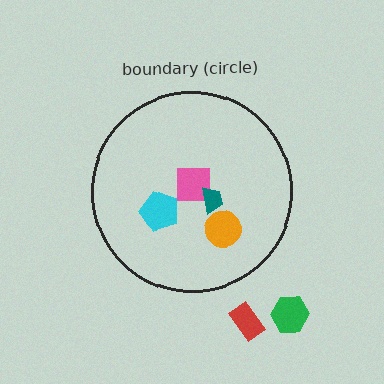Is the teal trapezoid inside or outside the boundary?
Inside.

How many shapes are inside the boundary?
4 inside, 2 outside.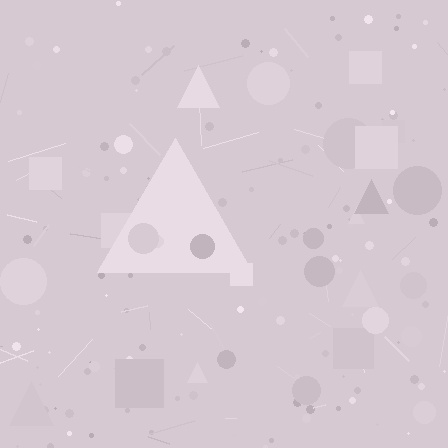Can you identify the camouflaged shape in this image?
The camouflaged shape is a triangle.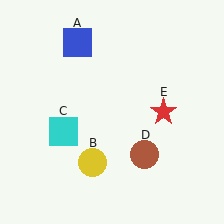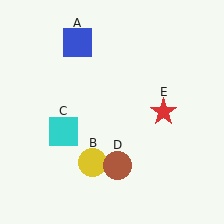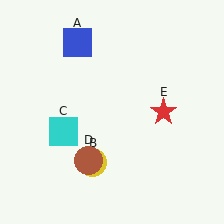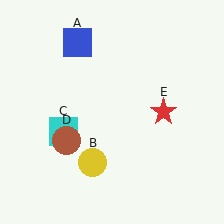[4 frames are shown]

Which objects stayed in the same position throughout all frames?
Blue square (object A) and yellow circle (object B) and cyan square (object C) and red star (object E) remained stationary.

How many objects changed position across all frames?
1 object changed position: brown circle (object D).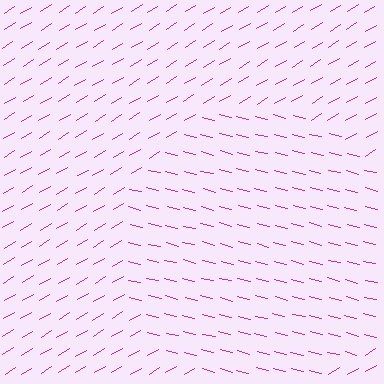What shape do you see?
I see a circle.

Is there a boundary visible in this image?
Yes, there is a texture boundary formed by a change in line orientation.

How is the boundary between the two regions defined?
The boundary is defined purely by a change in line orientation (approximately 45 degrees difference). All lines are the same color and thickness.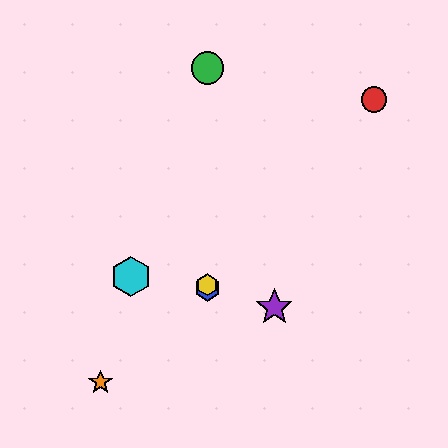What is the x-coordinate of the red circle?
The red circle is at x≈374.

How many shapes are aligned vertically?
3 shapes (the blue hexagon, the green circle, the yellow hexagon) are aligned vertically.